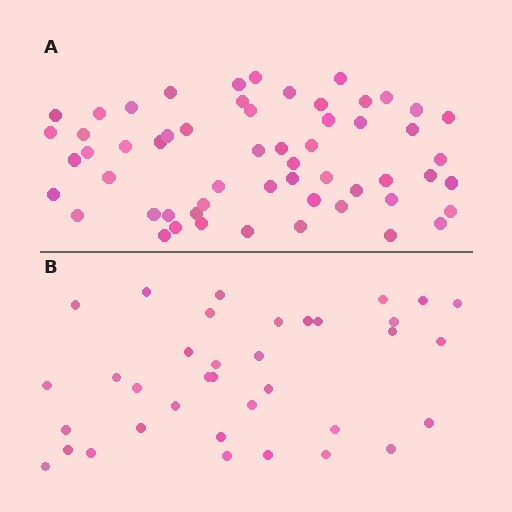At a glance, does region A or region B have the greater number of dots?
Region A (the top region) has more dots.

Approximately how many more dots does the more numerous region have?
Region A has approximately 20 more dots than region B.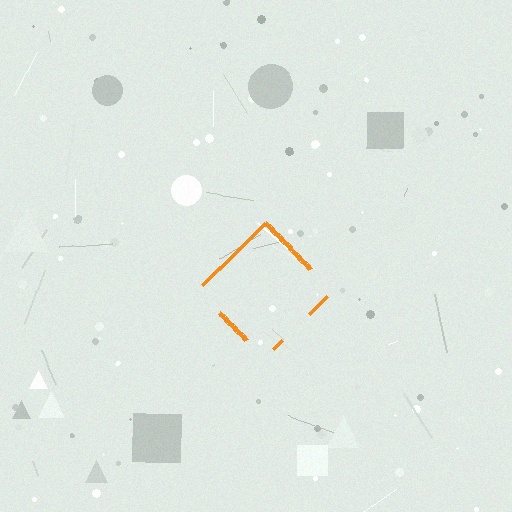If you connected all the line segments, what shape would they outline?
They would outline a diamond.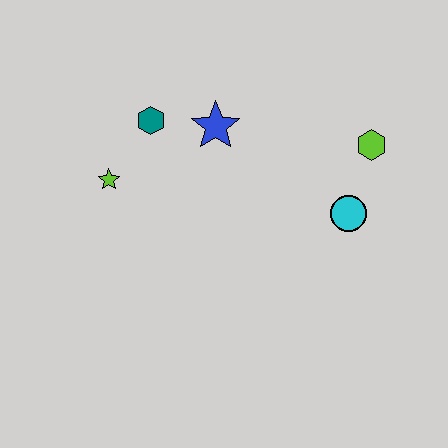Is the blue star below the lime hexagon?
No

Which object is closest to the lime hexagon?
The cyan circle is closest to the lime hexagon.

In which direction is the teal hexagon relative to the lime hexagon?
The teal hexagon is to the left of the lime hexagon.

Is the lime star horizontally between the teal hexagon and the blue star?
No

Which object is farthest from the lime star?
The lime hexagon is farthest from the lime star.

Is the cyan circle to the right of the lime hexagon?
No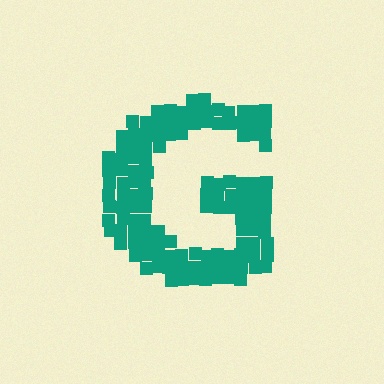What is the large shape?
The large shape is the letter G.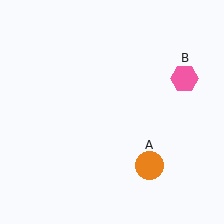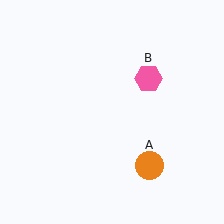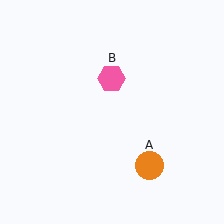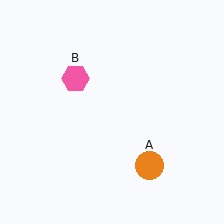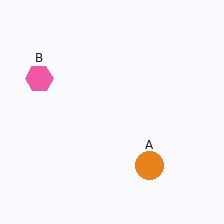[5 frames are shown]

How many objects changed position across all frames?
1 object changed position: pink hexagon (object B).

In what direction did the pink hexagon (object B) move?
The pink hexagon (object B) moved left.